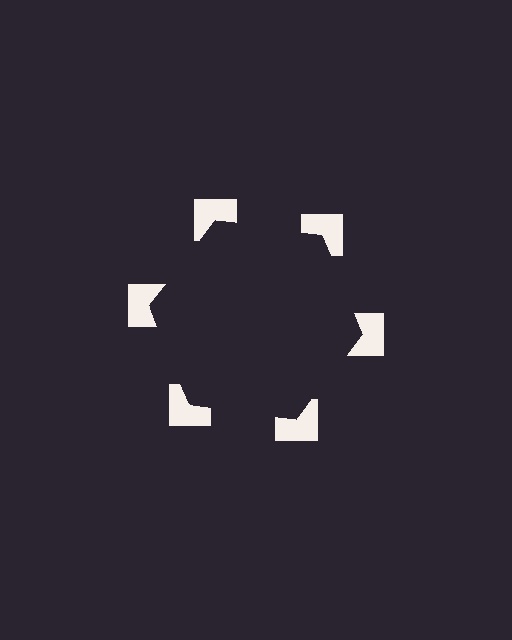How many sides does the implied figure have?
6 sides.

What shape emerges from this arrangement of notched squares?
An illusory hexagon — its edges are inferred from the aligned wedge cuts in the notched squares, not physically drawn.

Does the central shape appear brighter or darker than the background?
It typically appears slightly darker than the background, even though no actual brightness change is drawn.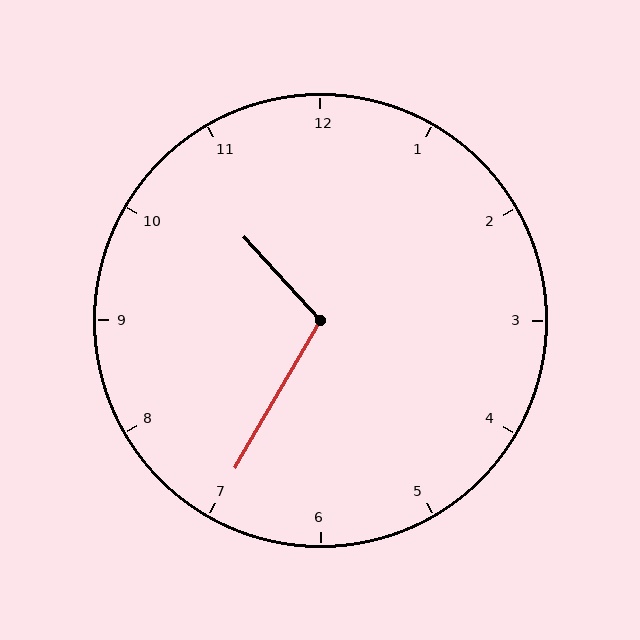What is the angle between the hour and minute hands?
Approximately 108 degrees.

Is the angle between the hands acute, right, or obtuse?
It is obtuse.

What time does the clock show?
10:35.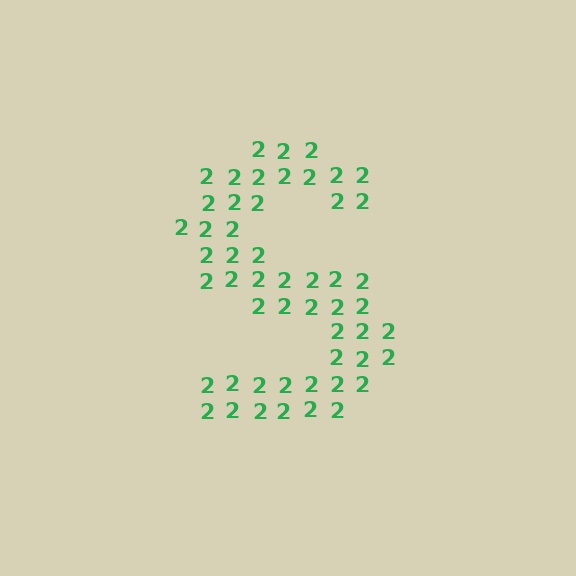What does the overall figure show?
The overall figure shows the letter S.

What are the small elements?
The small elements are digit 2's.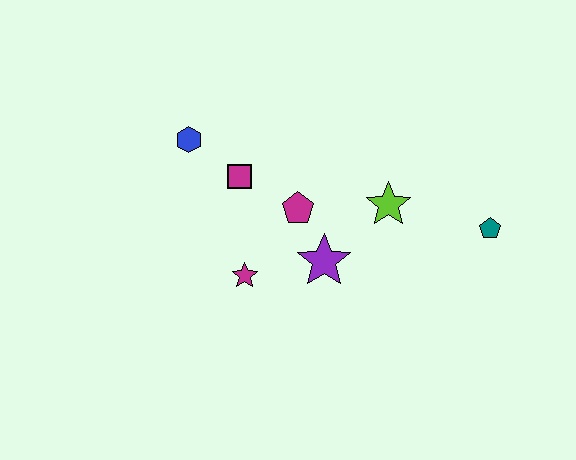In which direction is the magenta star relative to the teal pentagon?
The magenta star is to the left of the teal pentagon.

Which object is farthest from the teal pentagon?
The blue hexagon is farthest from the teal pentagon.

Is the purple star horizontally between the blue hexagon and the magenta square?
No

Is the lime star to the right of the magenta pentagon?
Yes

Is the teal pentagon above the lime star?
No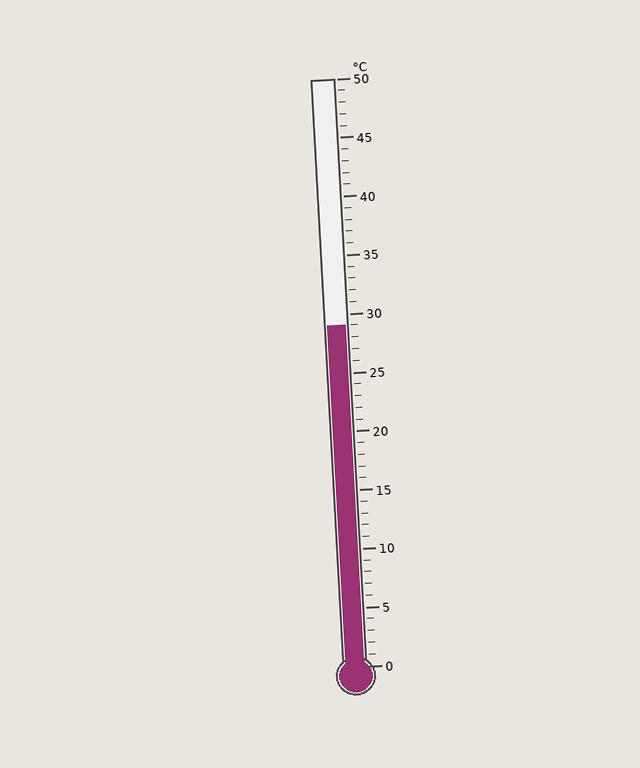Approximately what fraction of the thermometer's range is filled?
The thermometer is filled to approximately 60% of its range.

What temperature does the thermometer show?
The thermometer shows approximately 29°C.